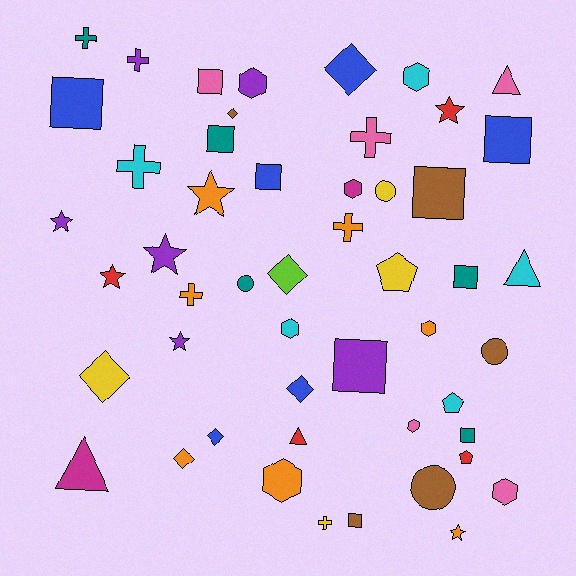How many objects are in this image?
There are 50 objects.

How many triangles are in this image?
There are 4 triangles.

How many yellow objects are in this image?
There are 4 yellow objects.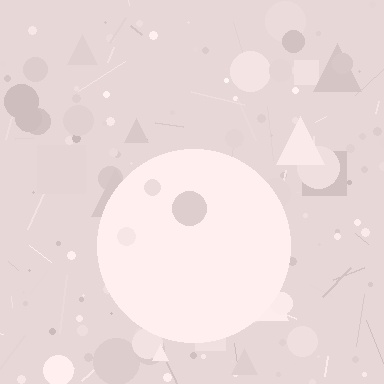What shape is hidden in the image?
A circle is hidden in the image.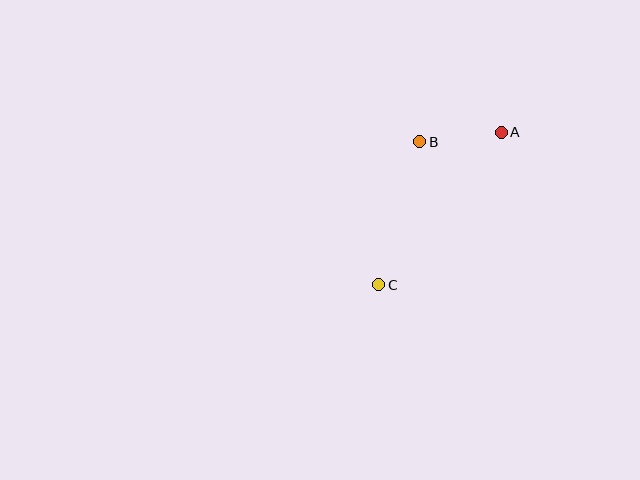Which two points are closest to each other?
Points A and B are closest to each other.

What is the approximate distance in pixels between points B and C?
The distance between B and C is approximately 148 pixels.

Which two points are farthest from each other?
Points A and C are farthest from each other.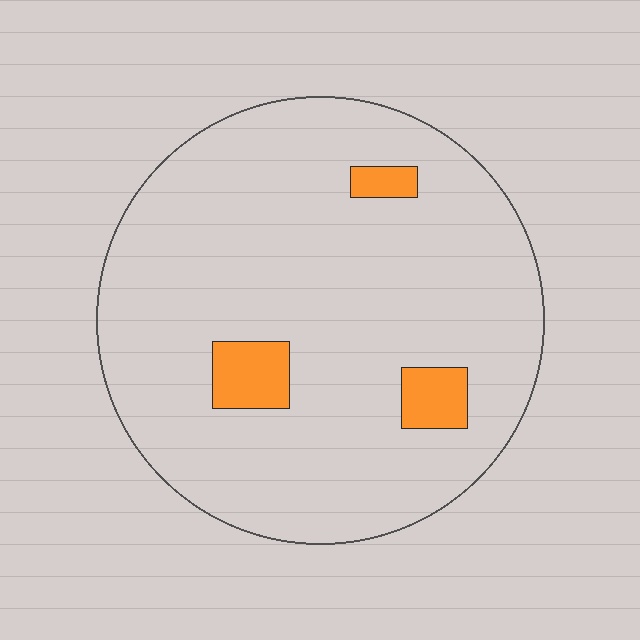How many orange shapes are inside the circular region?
3.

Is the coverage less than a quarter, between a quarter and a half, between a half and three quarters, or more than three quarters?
Less than a quarter.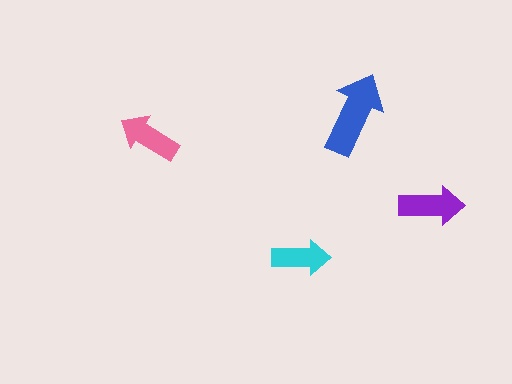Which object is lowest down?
The cyan arrow is bottommost.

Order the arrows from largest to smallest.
the blue one, the purple one, the pink one, the cyan one.